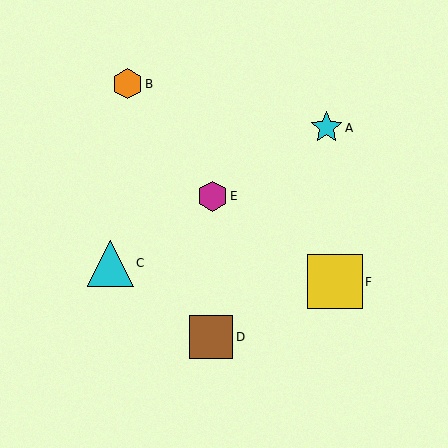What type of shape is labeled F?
Shape F is a yellow square.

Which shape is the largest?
The yellow square (labeled F) is the largest.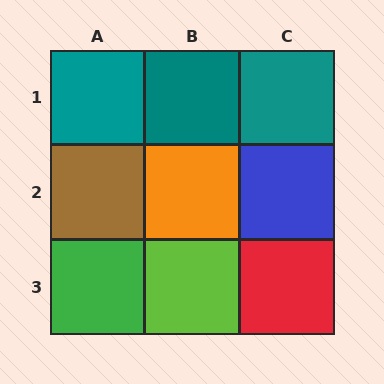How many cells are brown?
1 cell is brown.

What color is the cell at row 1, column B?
Teal.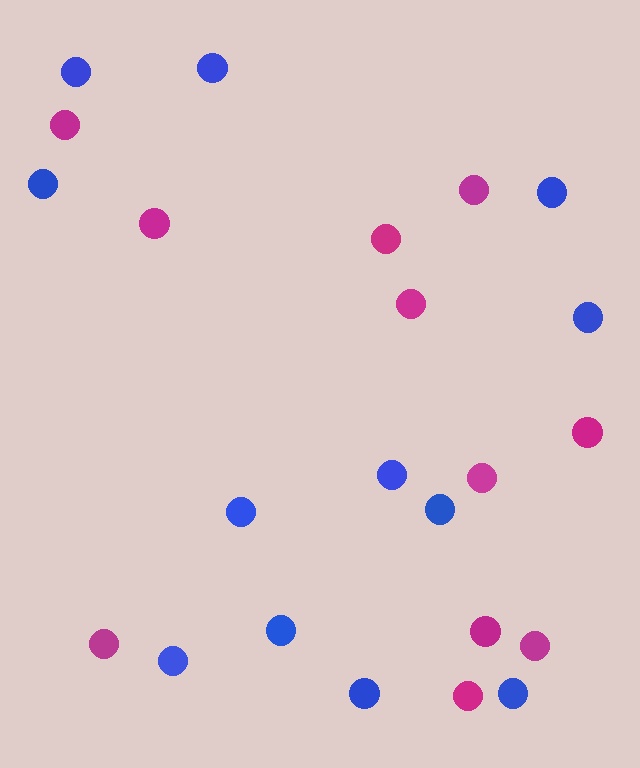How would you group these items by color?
There are 2 groups: one group of blue circles (12) and one group of magenta circles (11).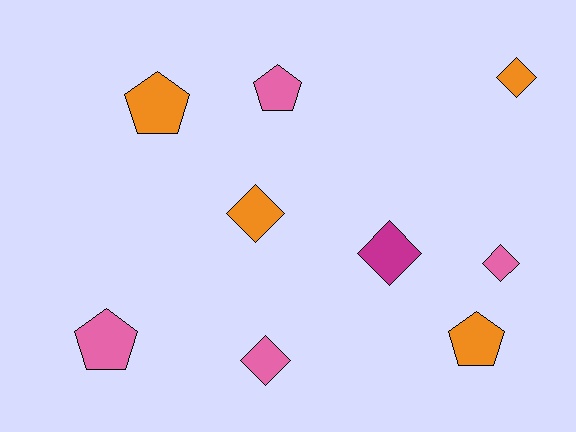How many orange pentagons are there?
There are 2 orange pentagons.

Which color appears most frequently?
Pink, with 4 objects.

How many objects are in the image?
There are 9 objects.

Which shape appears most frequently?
Diamond, with 5 objects.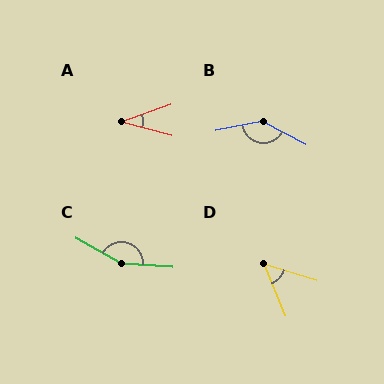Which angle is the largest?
C, at approximately 155 degrees.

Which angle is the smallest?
A, at approximately 35 degrees.